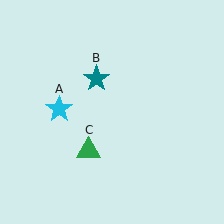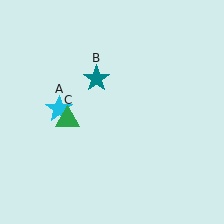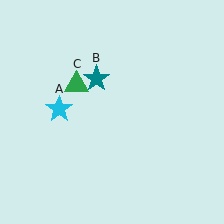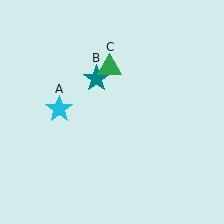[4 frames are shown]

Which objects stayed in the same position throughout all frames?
Cyan star (object A) and teal star (object B) remained stationary.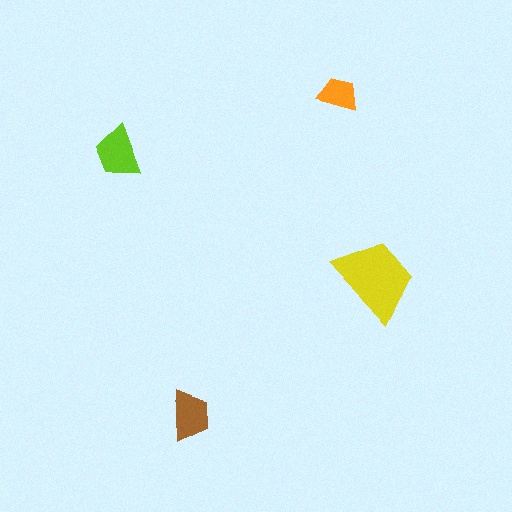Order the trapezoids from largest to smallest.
the yellow one, the lime one, the brown one, the orange one.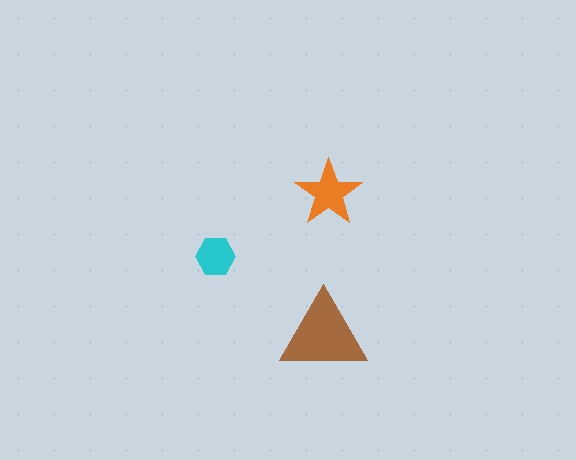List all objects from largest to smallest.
The brown triangle, the orange star, the cyan hexagon.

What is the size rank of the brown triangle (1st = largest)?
1st.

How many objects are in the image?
There are 3 objects in the image.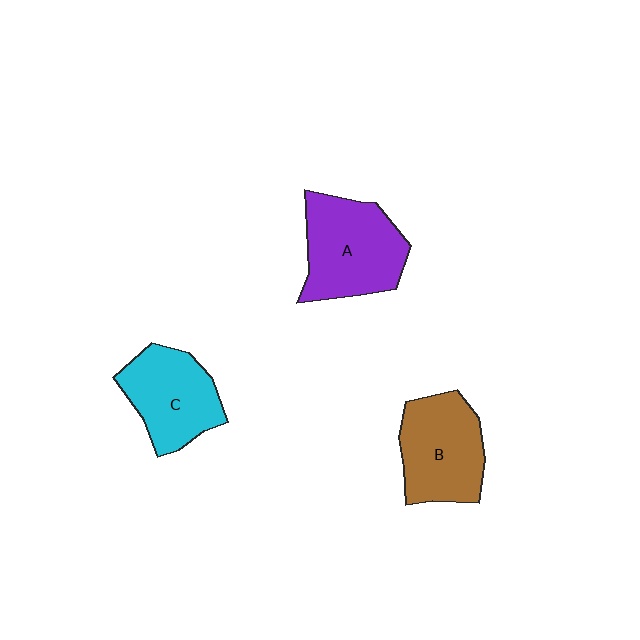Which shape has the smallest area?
Shape C (cyan).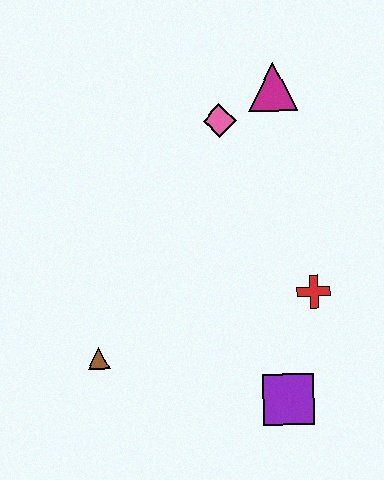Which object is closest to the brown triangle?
The purple square is closest to the brown triangle.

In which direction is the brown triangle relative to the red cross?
The brown triangle is to the left of the red cross.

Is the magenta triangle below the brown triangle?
No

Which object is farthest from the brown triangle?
The magenta triangle is farthest from the brown triangle.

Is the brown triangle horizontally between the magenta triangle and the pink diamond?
No